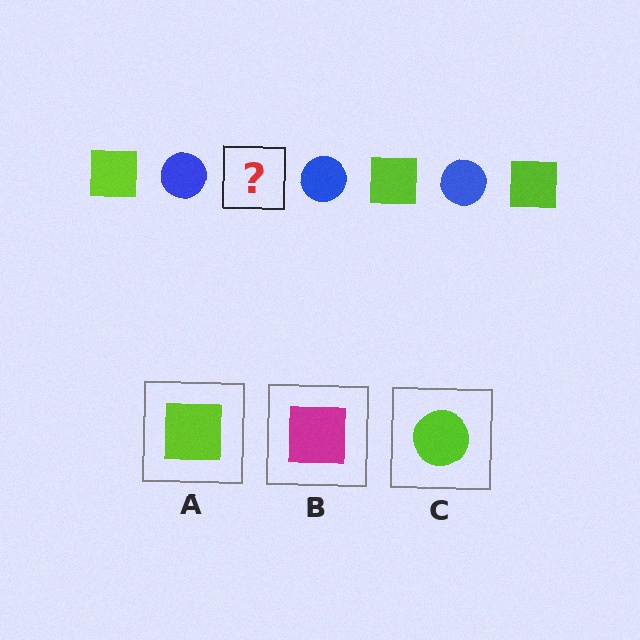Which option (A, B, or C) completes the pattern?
A.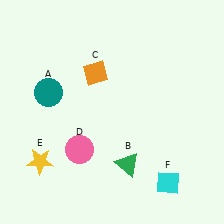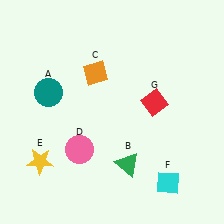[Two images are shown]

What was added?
A red diamond (G) was added in Image 2.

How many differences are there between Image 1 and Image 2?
There is 1 difference between the two images.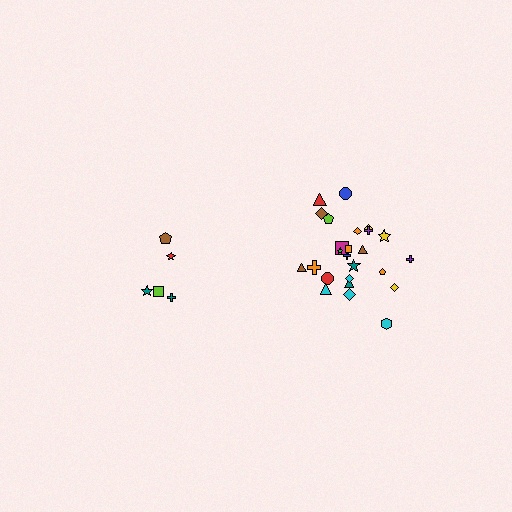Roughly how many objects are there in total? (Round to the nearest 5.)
Roughly 30 objects in total.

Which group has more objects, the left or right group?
The right group.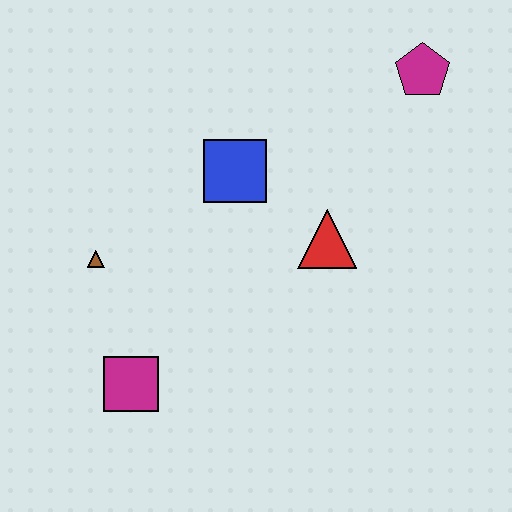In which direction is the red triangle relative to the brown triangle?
The red triangle is to the right of the brown triangle.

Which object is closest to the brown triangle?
The magenta square is closest to the brown triangle.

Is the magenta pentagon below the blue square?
No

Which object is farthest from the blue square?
The magenta square is farthest from the blue square.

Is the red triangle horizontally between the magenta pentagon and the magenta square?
Yes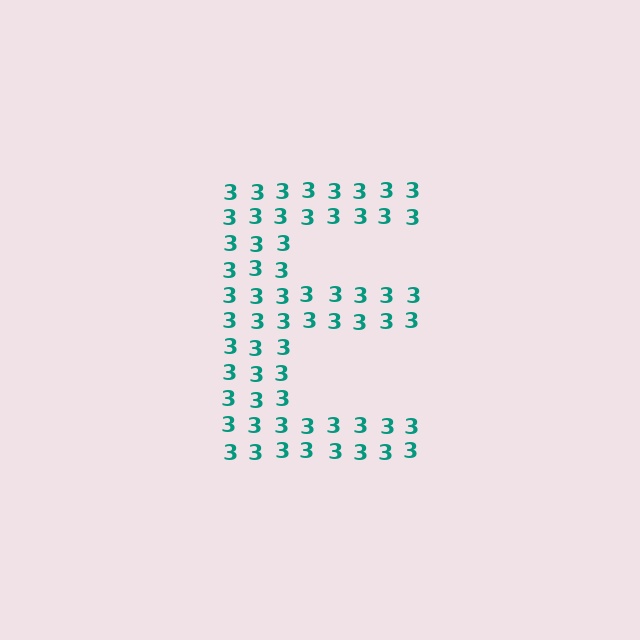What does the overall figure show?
The overall figure shows the letter E.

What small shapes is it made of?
It is made of small digit 3's.